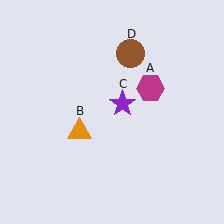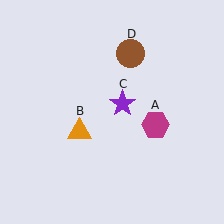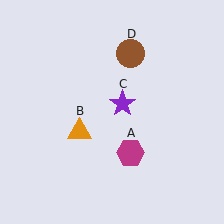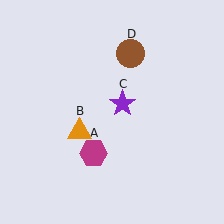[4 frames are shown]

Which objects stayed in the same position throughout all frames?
Orange triangle (object B) and purple star (object C) and brown circle (object D) remained stationary.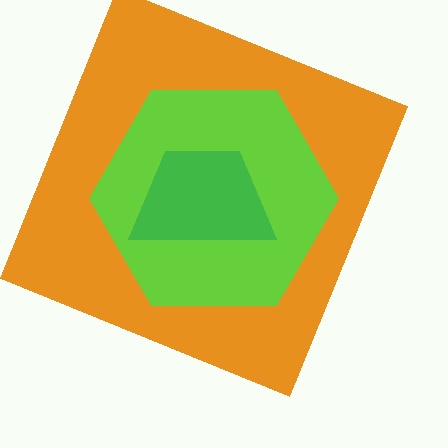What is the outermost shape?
The orange square.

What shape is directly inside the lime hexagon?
The green trapezoid.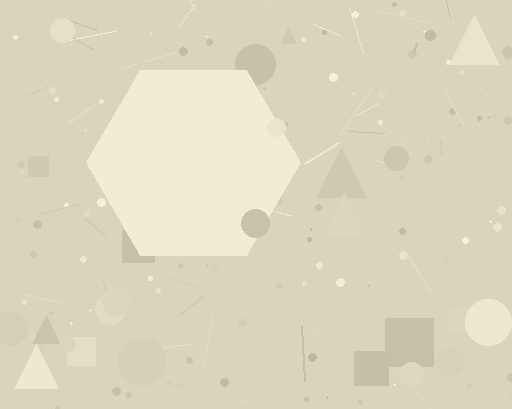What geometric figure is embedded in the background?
A hexagon is embedded in the background.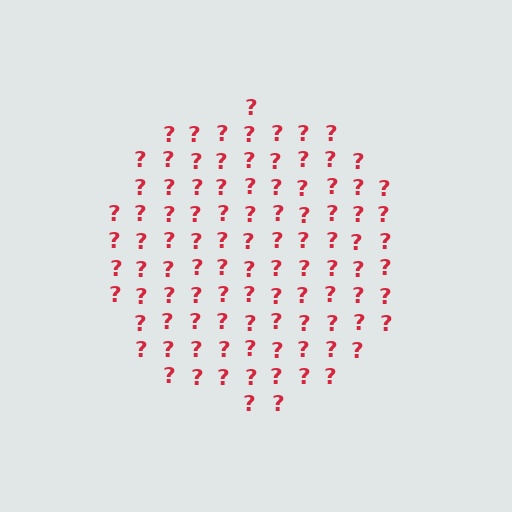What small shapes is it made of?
It is made of small question marks.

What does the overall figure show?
The overall figure shows a circle.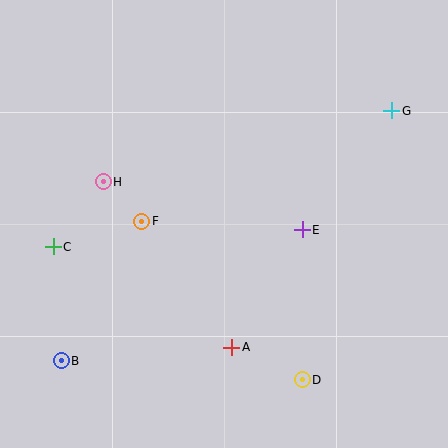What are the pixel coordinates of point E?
Point E is at (302, 230).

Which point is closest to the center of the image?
Point E at (302, 230) is closest to the center.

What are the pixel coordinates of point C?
Point C is at (53, 247).